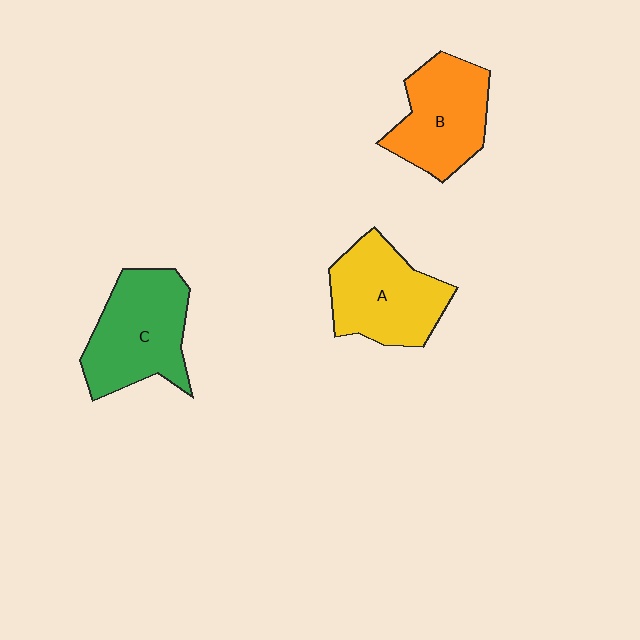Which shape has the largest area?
Shape C (green).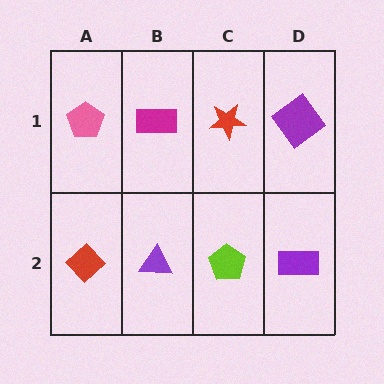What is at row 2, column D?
A purple rectangle.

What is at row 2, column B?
A purple triangle.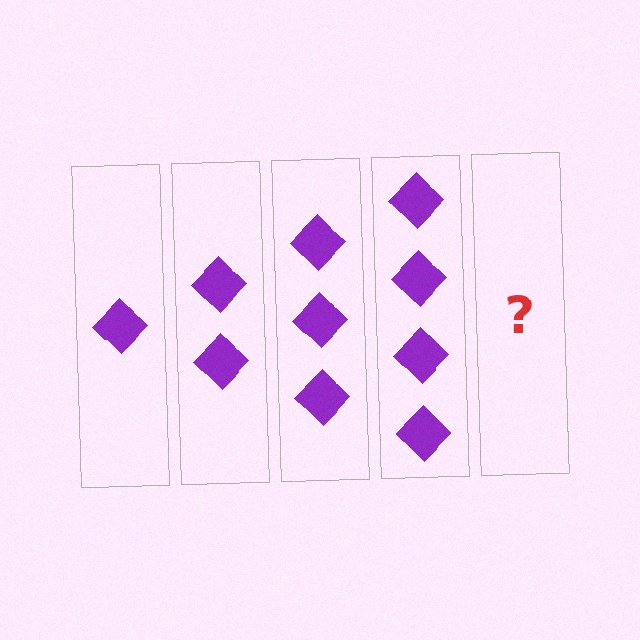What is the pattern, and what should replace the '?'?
The pattern is that each step adds one more diamond. The '?' should be 5 diamonds.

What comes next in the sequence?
The next element should be 5 diamonds.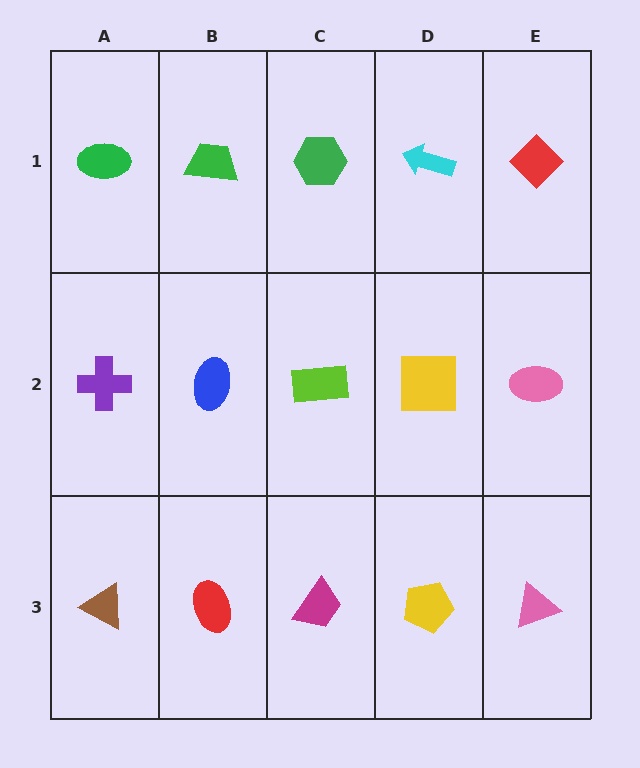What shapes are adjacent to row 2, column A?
A green ellipse (row 1, column A), a brown triangle (row 3, column A), a blue ellipse (row 2, column B).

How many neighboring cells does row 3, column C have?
3.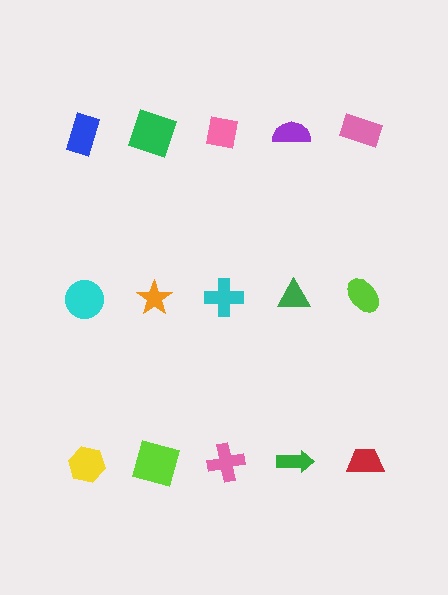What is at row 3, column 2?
A lime square.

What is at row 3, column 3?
A pink cross.